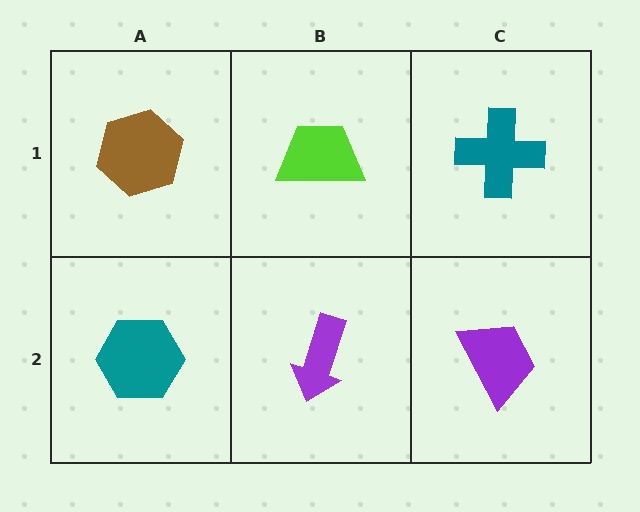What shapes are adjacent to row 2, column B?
A lime trapezoid (row 1, column B), a teal hexagon (row 2, column A), a purple trapezoid (row 2, column C).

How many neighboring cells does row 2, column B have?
3.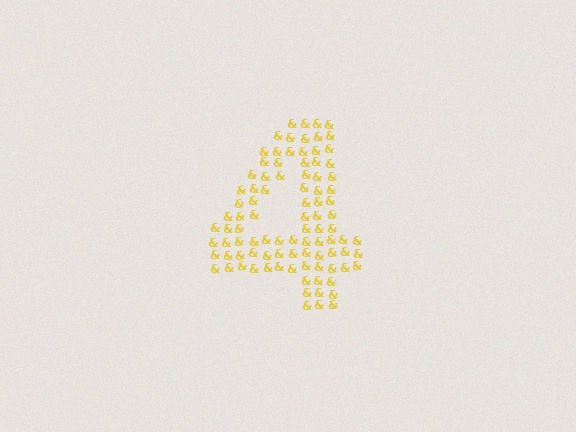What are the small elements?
The small elements are ampersands.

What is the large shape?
The large shape is the digit 4.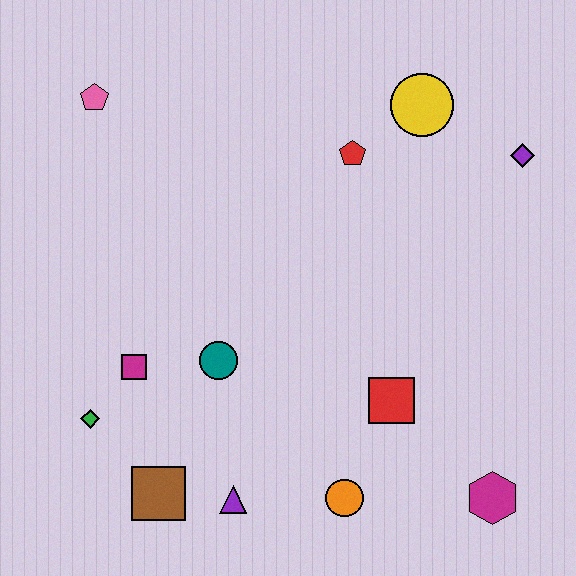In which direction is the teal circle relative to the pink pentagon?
The teal circle is below the pink pentagon.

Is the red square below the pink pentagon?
Yes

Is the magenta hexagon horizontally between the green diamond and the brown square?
No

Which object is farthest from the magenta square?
The purple diamond is farthest from the magenta square.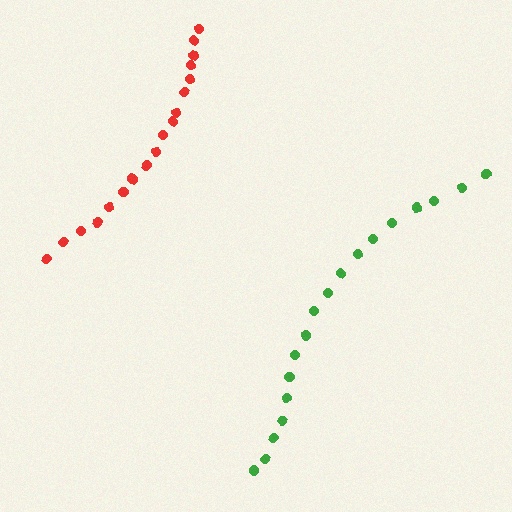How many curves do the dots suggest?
There are 2 distinct paths.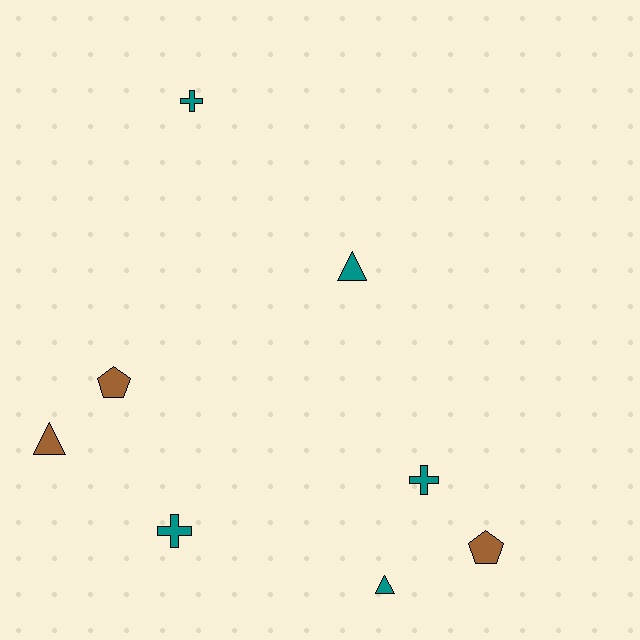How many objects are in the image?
There are 8 objects.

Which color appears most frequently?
Teal, with 5 objects.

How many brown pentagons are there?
There are 2 brown pentagons.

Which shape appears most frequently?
Cross, with 3 objects.